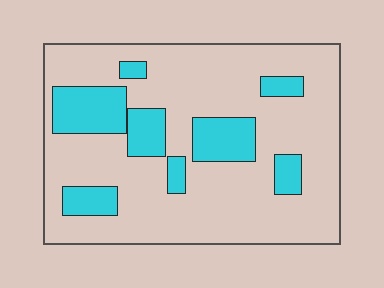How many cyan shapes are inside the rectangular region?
8.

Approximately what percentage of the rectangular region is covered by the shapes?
Approximately 20%.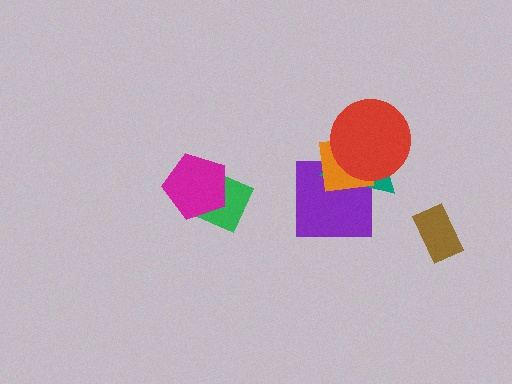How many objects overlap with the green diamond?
1 object overlaps with the green diamond.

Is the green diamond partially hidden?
Yes, it is partially covered by another shape.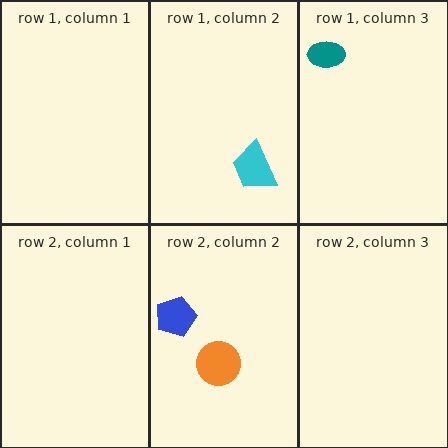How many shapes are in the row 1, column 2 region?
1.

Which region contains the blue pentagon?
The row 2, column 2 region.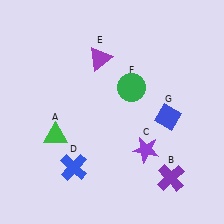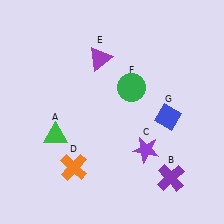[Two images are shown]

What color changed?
The cross (D) changed from blue in Image 1 to orange in Image 2.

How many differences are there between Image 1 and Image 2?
There is 1 difference between the two images.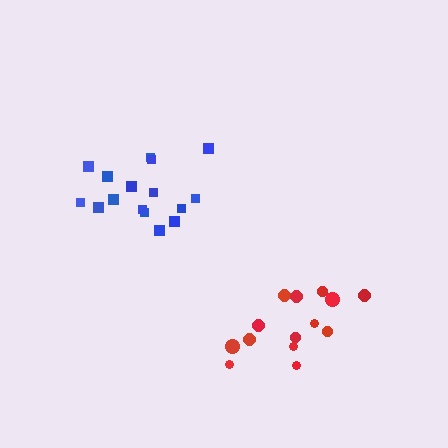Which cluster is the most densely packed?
Blue.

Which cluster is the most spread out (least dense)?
Red.